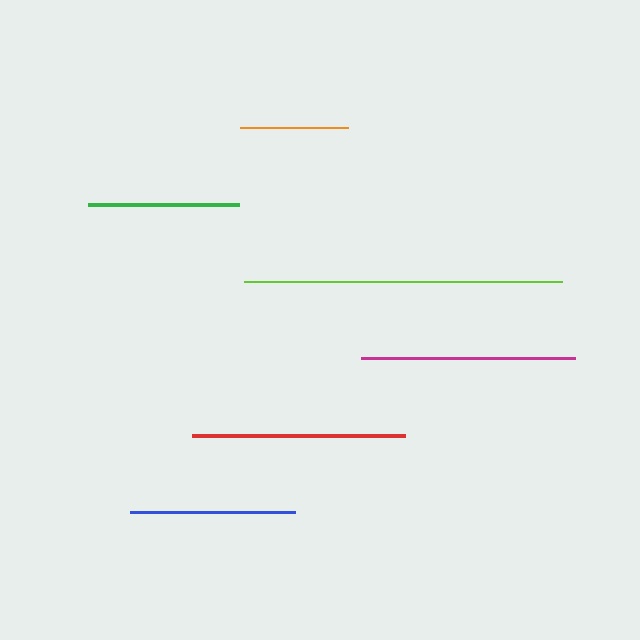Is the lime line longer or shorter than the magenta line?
The lime line is longer than the magenta line.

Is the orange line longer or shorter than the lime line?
The lime line is longer than the orange line.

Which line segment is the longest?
The lime line is the longest at approximately 318 pixels.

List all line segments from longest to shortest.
From longest to shortest: lime, magenta, red, blue, green, orange.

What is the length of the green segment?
The green segment is approximately 151 pixels long.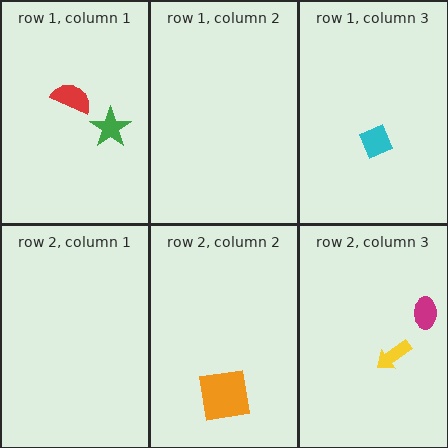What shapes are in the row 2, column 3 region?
The magenta ellipse, the yellow arrow.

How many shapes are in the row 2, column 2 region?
1.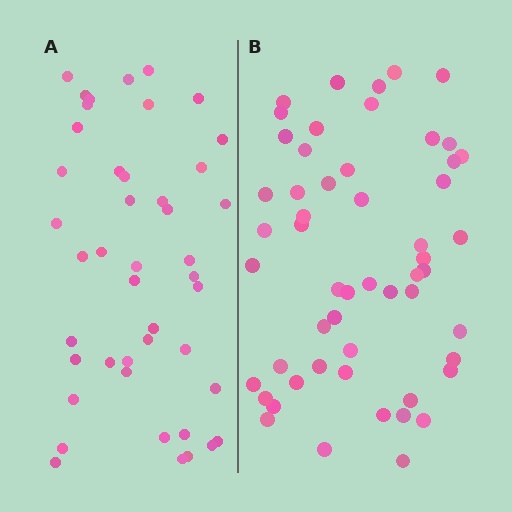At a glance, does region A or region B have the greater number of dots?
Region B (the right region) has more dots.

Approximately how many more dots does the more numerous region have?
Region B has roughly 10 or so more dots than region A.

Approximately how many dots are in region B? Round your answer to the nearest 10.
About 50 dots. (The exact count is 54, which rounds to 50.)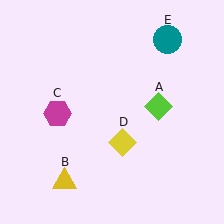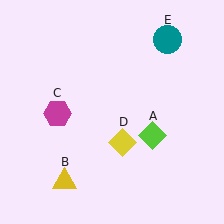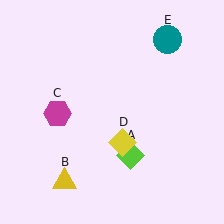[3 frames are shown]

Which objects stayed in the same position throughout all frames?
Yellow triangle (object B) and magenta hexagon (object C) and yellow diamond (object D) and teal circle (object E) remained stationary.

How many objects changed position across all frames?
1 object changed position: lime diamond (object A).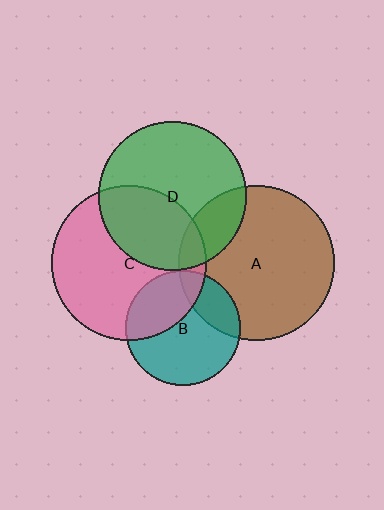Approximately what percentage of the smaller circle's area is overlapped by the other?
Approximately 25%.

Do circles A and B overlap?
Yes.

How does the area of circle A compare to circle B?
Approximately 1.8 times.